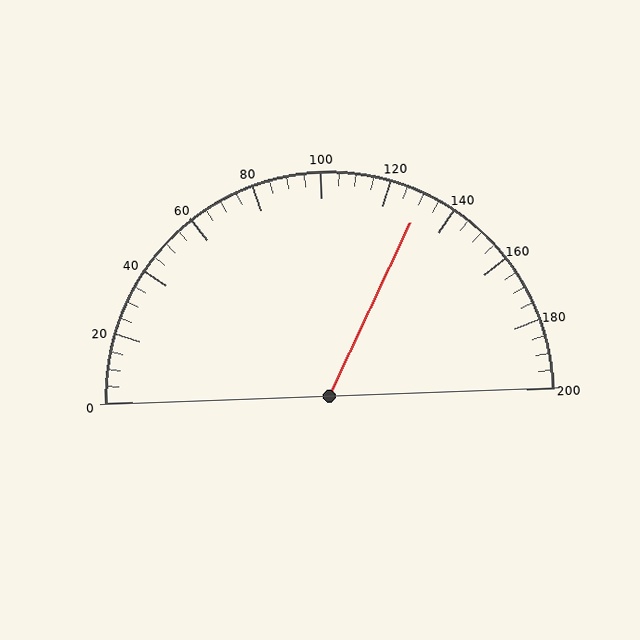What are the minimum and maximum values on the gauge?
The gauge ranges from 0 to 200.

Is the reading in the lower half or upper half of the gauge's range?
The reading is in the upper half of the range (0 to 200).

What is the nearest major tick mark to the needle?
The nearest major tick mark is 120.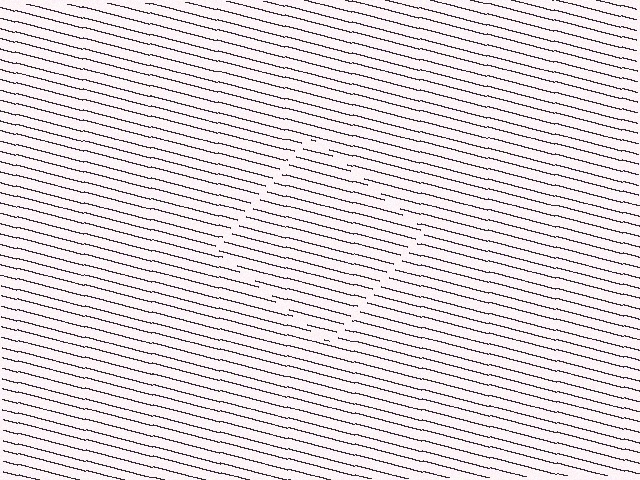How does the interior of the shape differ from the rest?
The interior of the shape contains the same grating, shifted by half a period — the contour is defined by the phase discontinuity where line-ends from the inner and outer gratings abut.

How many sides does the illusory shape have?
4 sides — the line-ends trace a square.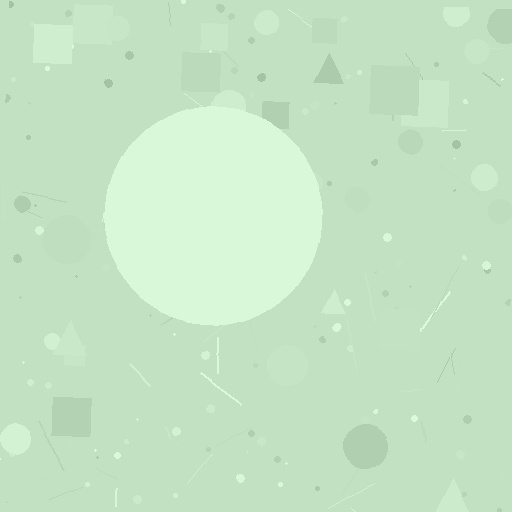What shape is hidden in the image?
A circle is hidden in the image.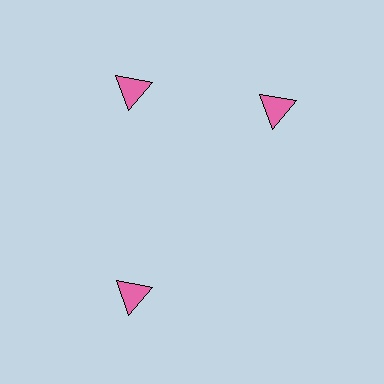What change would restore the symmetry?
The symmetry would be restored by rotating it back into even spacing with its neighbors so that all 3 triangles sit at equal angles and equal distance from the center.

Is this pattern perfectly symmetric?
No. The 3 pink triangles are arranged in a ring, but one element near the 3 o'clock position is rotated out of alignment along the ring, breaking the 3-fold rotational symmetry.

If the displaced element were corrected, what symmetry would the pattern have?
It would have 3-fold rotational symmetry — the pattern would map onto itself every 120 degrees.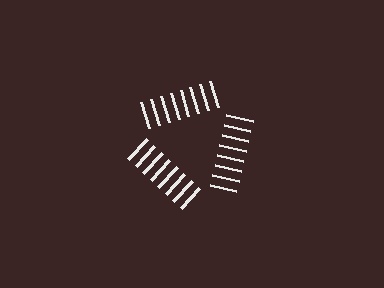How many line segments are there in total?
24 — 8 along each of the 3 edges.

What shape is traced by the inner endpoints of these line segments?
An illusory triangle — the line segments terminate on its edges but no continuous stroke is drawn.